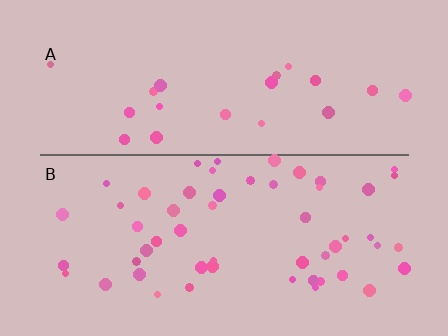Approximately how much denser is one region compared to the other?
Approximately 2.5× — region B over region A.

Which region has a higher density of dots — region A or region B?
B (the bottom).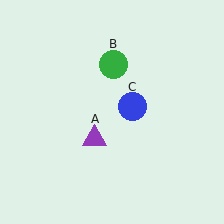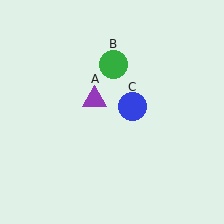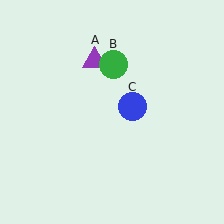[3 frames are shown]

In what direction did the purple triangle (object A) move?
The purple triangle (object A) moved up.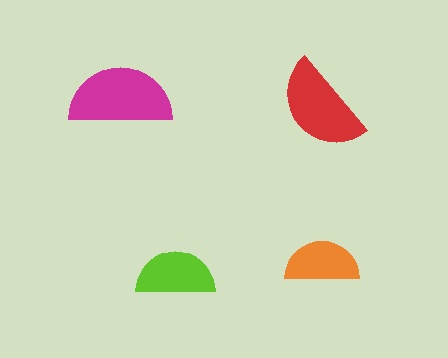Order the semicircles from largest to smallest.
the magenta one, the red one, the lime one, the orange one.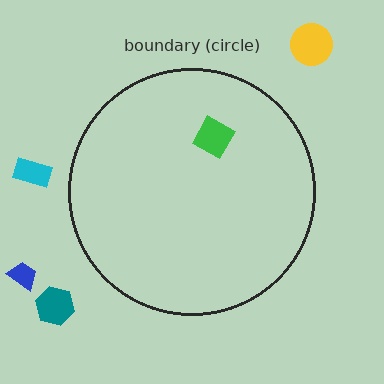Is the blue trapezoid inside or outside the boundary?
Outside.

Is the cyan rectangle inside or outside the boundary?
Outside.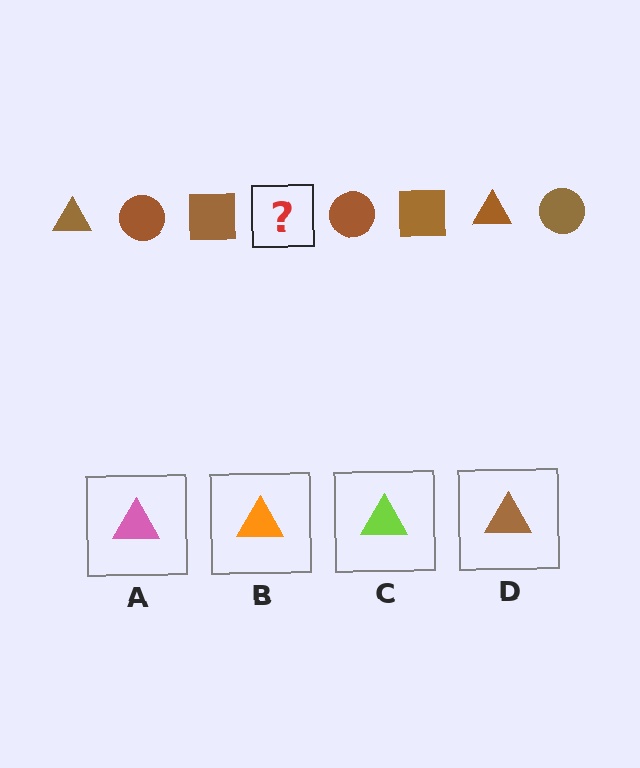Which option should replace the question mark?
Option D.